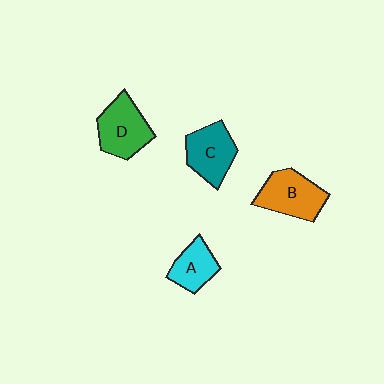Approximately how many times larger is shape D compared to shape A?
Approximately 1.4 times.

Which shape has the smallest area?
Shape A (cyan).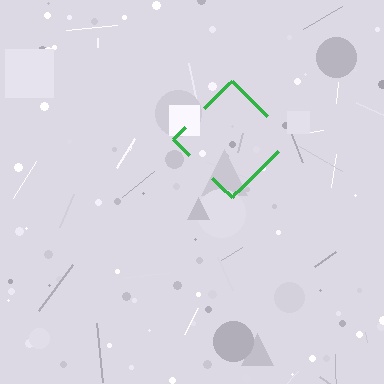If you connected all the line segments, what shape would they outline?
They would outline a diamond.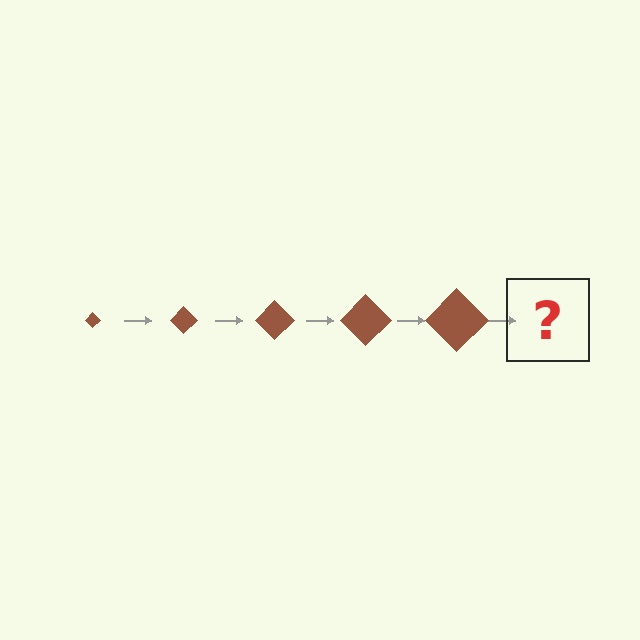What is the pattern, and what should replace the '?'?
The pattern is that the diamond gets progressively larger each step. The '?' should be a brown diamond, larger than the previous one.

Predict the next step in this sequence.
The next step is a brown diamond, larger than the previous one.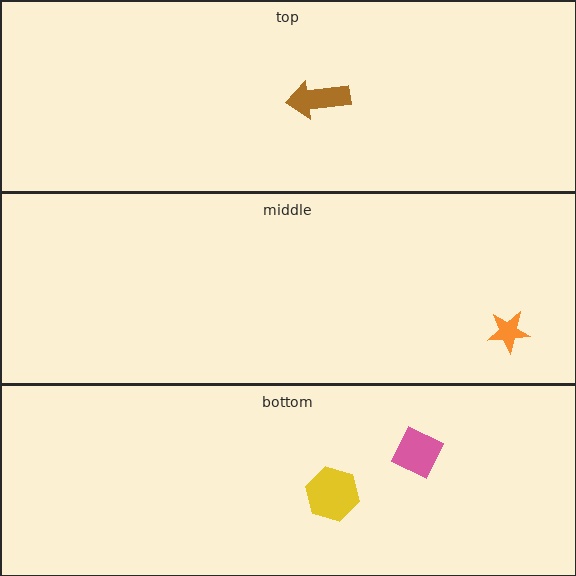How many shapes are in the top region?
1.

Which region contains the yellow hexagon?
The bottom region.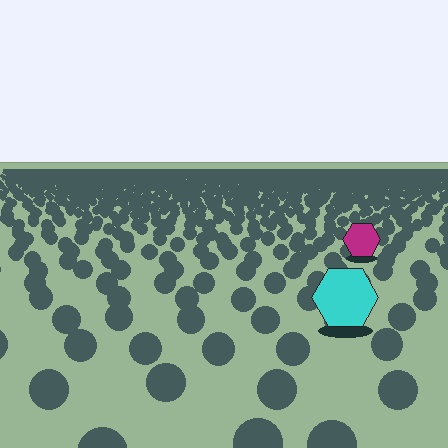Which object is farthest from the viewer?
The magenta hexagon is farthest from the viewer. It appears smaller and the ground texture around it is denser.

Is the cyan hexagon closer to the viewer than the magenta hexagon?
Yes. The cyan hexagon is closer — you can tell from the texture gradient: the ground texture is coarser near it.